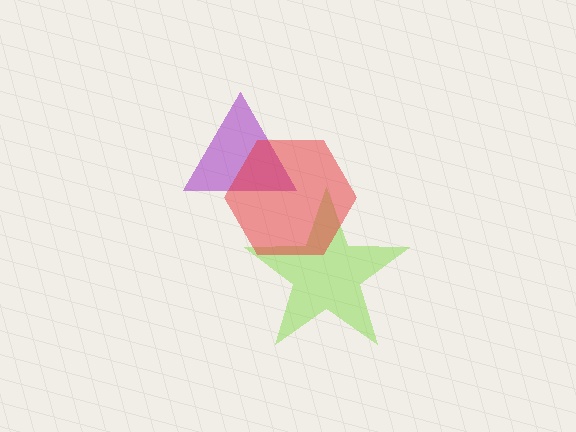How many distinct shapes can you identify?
There are 3 distinct shapes: a lime star, a purple triangle, a red hexagon.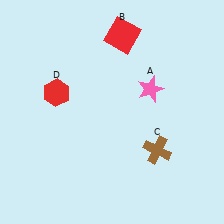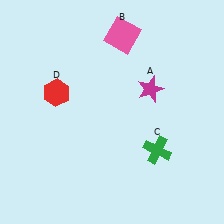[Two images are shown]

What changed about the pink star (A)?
In Image 1, A is pink. In Image 2, it changed to magenta.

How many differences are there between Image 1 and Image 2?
There are 3 differences between the two images.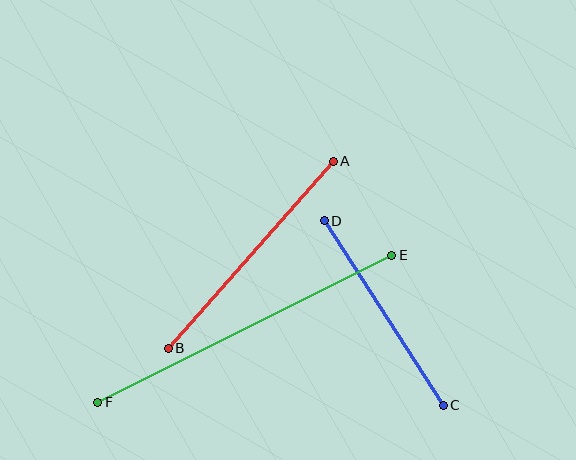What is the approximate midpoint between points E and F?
The midpoint is at approximately (245, 329) pixels.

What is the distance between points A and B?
The distance is approximately 249 pixels.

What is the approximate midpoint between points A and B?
The midpoint is at approximately (251, 255) pixels.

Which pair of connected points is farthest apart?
Points E and F are farthest apart.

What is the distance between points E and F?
The distance is approximately 329 pixels.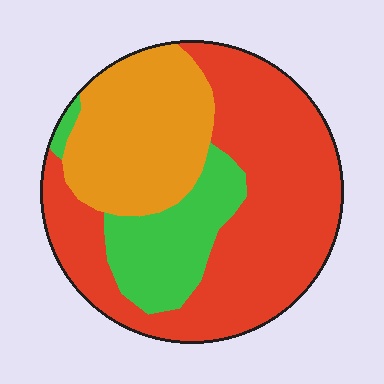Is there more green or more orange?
Orange.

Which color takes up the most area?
Red, at roughly 55%.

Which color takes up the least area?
Green, at roughly 20%.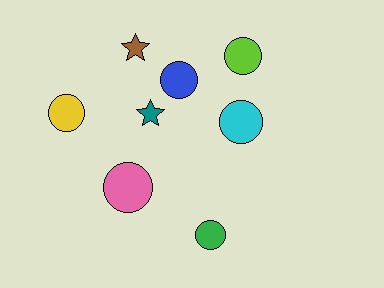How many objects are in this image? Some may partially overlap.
There are 8 objects.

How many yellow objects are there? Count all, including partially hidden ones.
There is 1 yellow object.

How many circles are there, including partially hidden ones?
There are 6 circles.